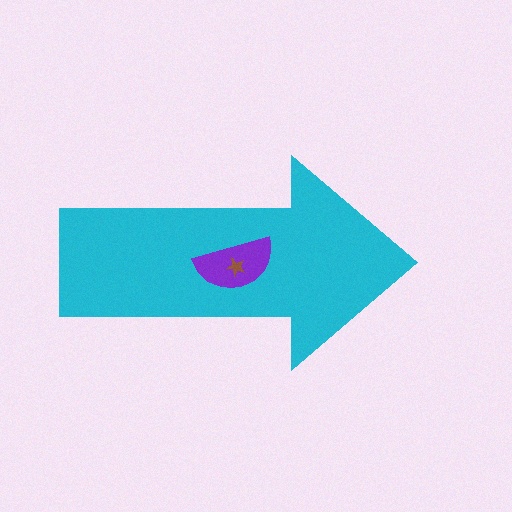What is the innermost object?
The brown star.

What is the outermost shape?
The cyan arrow.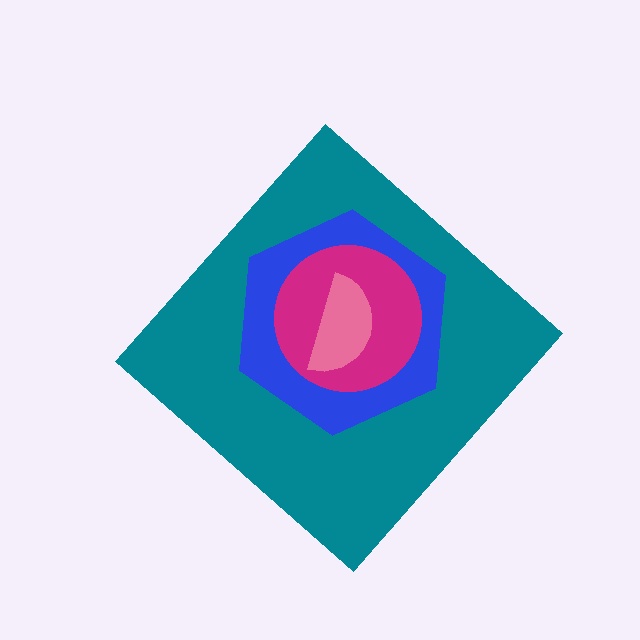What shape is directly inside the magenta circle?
The pink semicircle.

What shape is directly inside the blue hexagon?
The magenta circle.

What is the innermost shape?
The pink semicircle.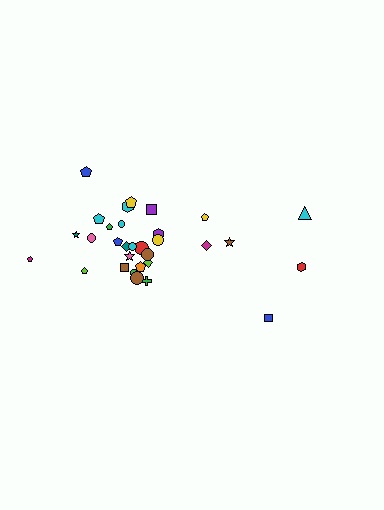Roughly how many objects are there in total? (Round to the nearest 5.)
Roughly 30 objects in total.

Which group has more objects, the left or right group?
The left group.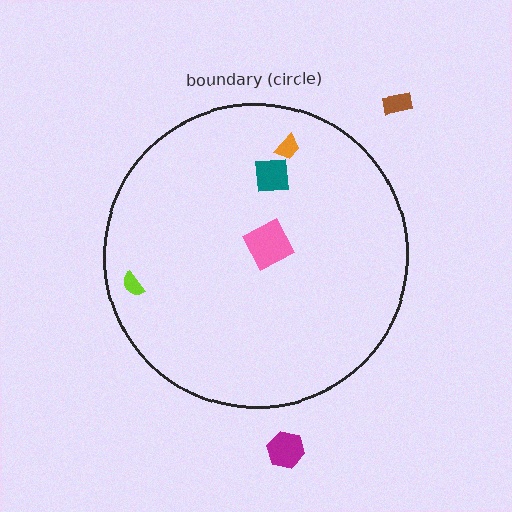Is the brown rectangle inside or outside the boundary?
Outside.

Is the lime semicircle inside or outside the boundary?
Inside.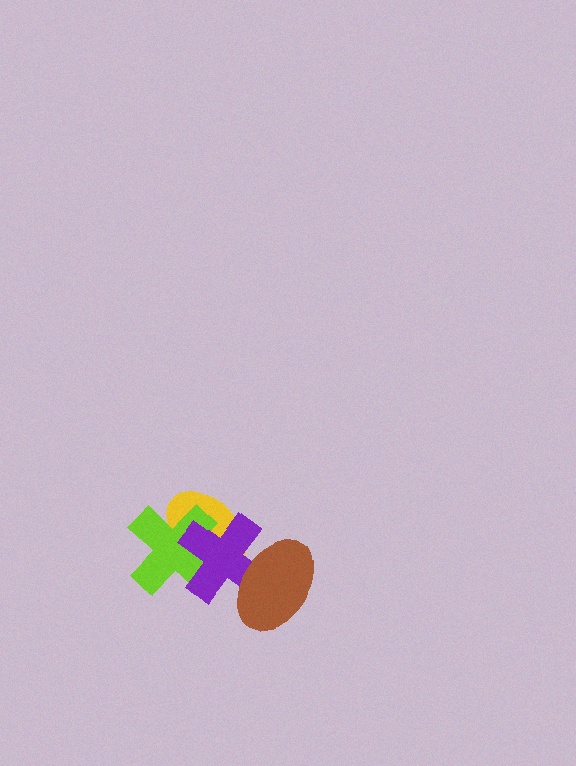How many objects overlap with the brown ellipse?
1 object overlaps with the brown ellipse.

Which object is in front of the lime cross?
The purple cross is in front of the lime cross.